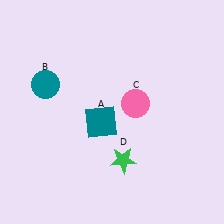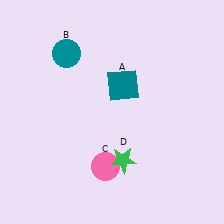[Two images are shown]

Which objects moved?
The objects that moved are: the teal square (A), the teal circle (B), the pink circle (C).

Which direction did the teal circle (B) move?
The teal circle (B) moved up.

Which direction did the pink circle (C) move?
The pink circle (C) moved down.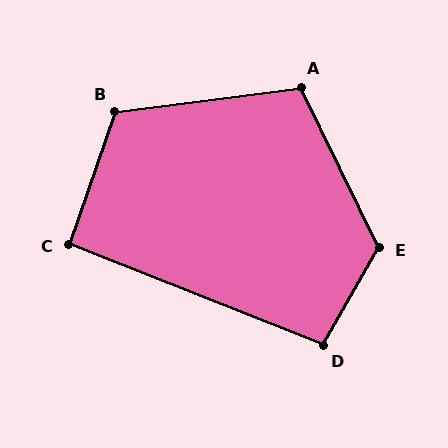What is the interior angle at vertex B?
Approximately 116 degrees (obtuse).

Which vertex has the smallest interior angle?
C, at approximately 92 degrees.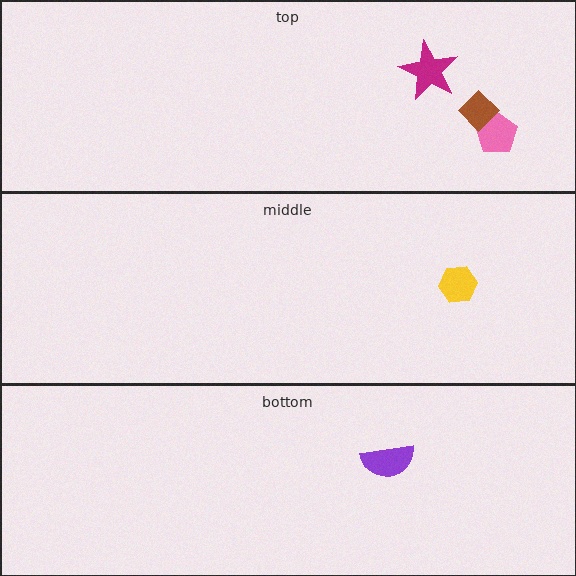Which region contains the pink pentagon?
The top region.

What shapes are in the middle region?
The yellow hexagon.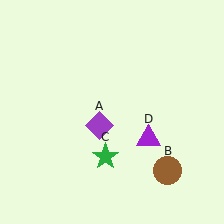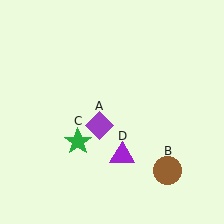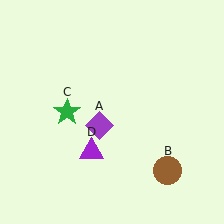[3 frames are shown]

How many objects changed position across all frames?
2 objects changed position: green star (object C), purple triangle (object D).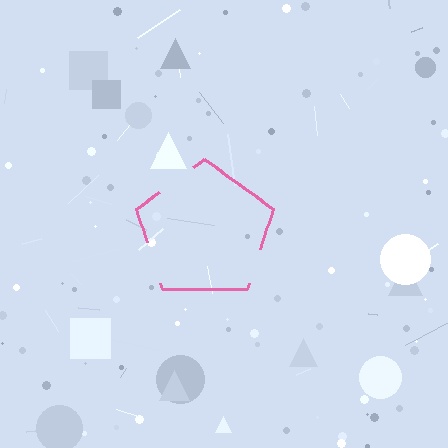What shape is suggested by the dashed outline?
The dashed outline suggests a pentagon.